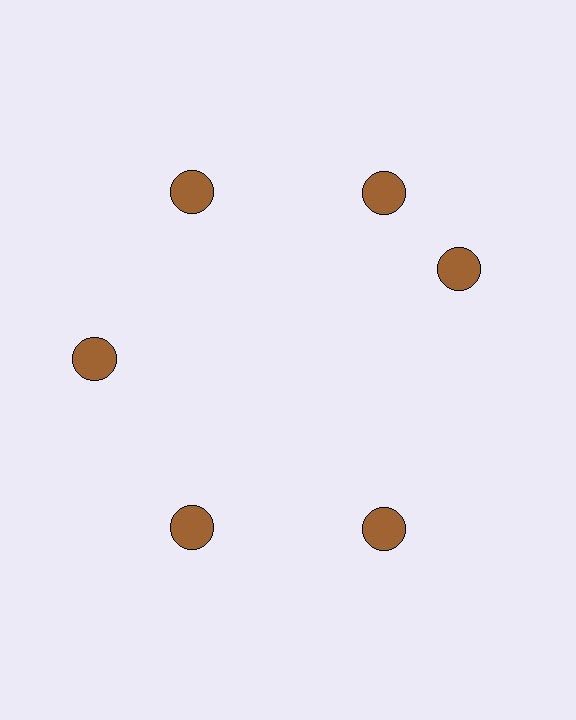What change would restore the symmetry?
The symmetry would be restored by rotating it back into even spacing with its neighbors so that all 6 circles sit at equal angles and equal distance from the center.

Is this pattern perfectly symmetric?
No. The 6 brown circles are arranged in a ring, but one element near the 3 o'clock position is rotated out of alignment along the ring, breaking the 6-fold rotational symmetry.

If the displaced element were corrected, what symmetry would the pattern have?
It would have 6-fold rotational symmetry — the pattern would map onto itself every 60 degrees.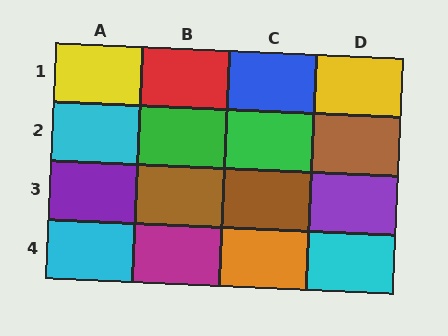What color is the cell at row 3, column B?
Brown.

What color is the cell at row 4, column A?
Cyan.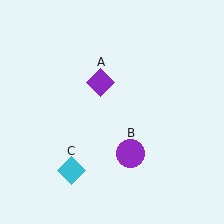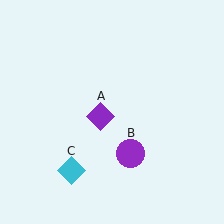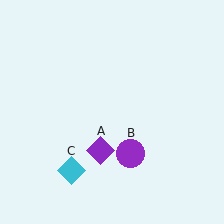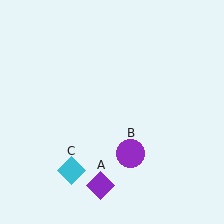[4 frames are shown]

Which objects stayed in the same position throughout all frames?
Purple circle (object B) and cyan diamond (object C) remained stationary.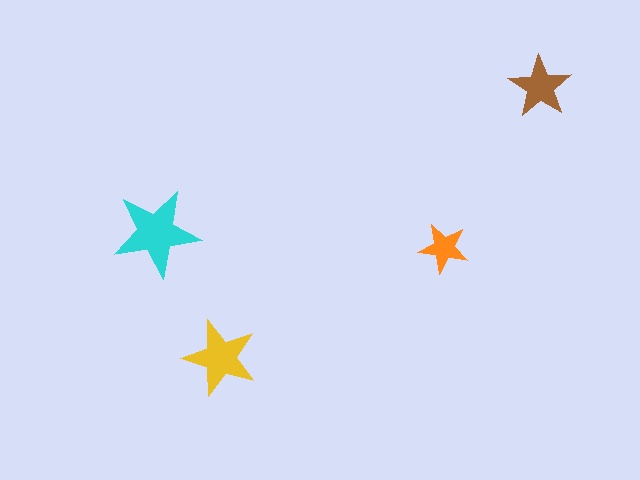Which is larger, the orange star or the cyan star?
The cyan one.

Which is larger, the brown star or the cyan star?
The cyan one.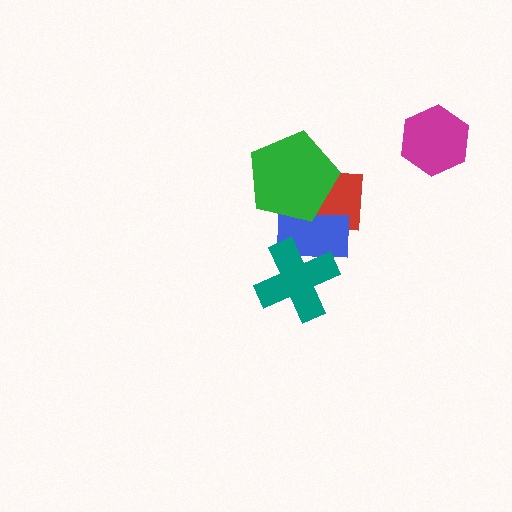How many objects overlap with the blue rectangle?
3 objects overlap with the blue rectangle.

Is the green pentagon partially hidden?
No, no other shape covers it.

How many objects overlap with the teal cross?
1 object overlaps with the teal cross.